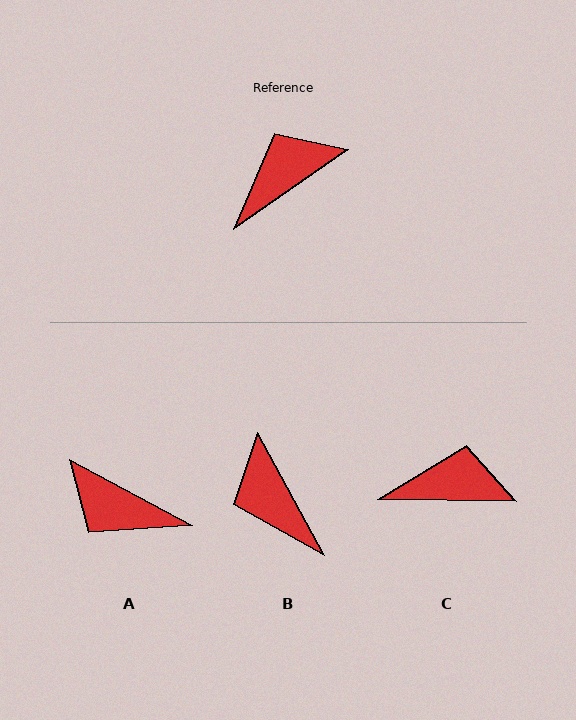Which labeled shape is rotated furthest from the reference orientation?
A, about 117 degrees away.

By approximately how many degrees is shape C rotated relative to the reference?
Approximately 36 degrees clockwise.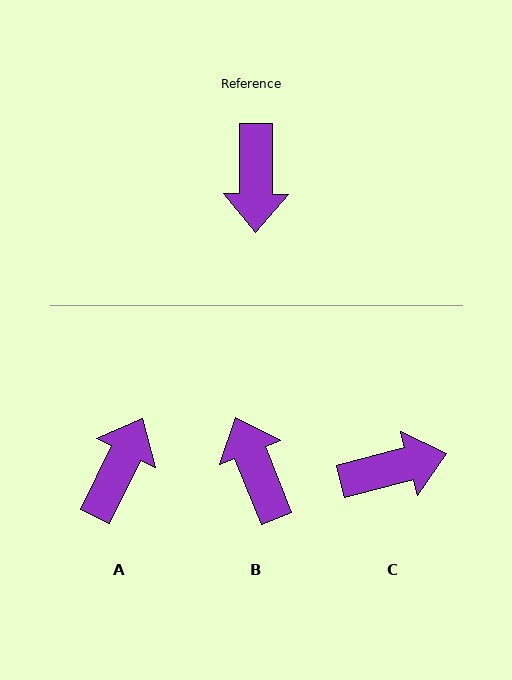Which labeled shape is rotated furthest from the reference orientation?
B, about 158 degrees away.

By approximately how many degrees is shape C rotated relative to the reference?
Approximately 105 degrees counter-clockwise.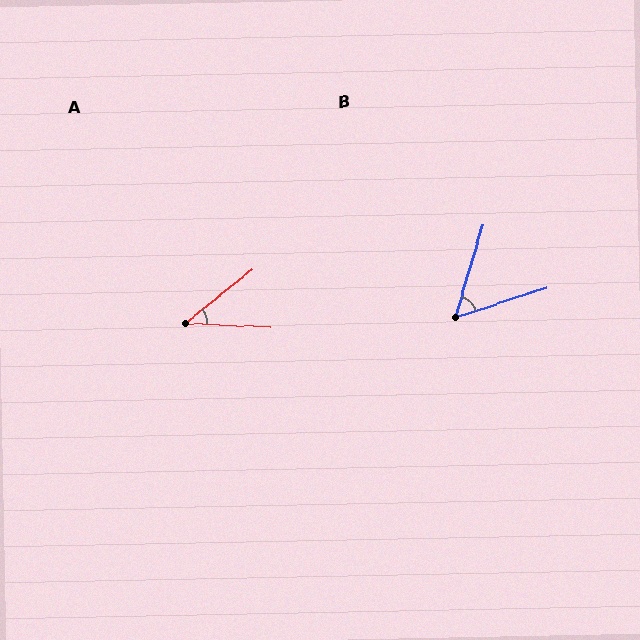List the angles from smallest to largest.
A (41°), B (55°).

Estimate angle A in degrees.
Approximately 41 degrees.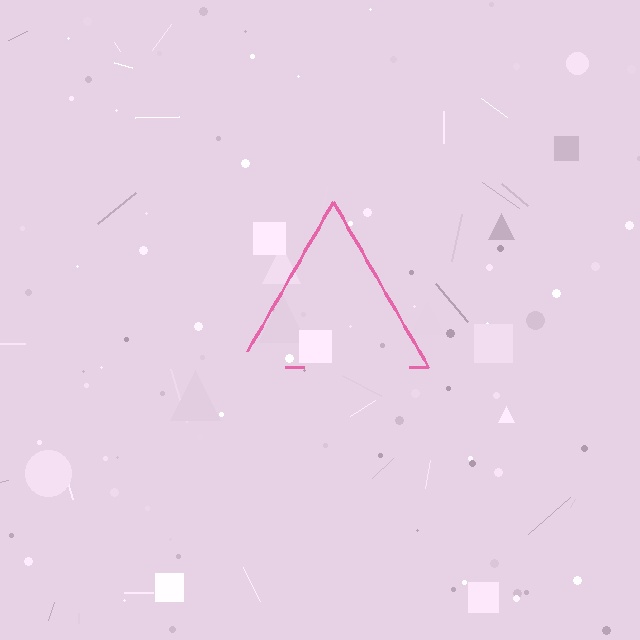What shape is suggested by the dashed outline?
The dashed outline suggests a triangle.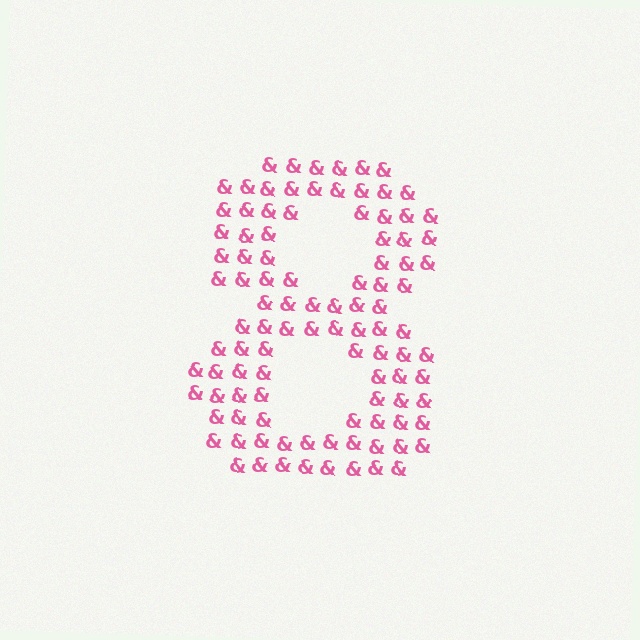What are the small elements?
The small elements are ampersands.